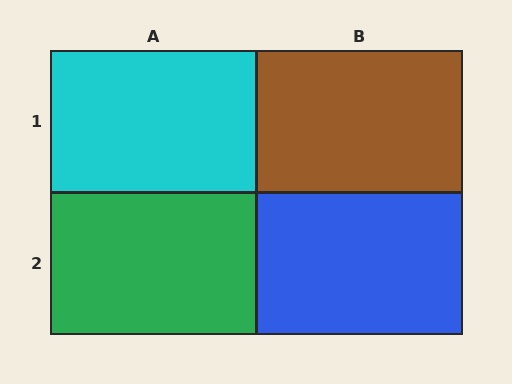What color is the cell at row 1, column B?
Brown.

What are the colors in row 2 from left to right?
Green, blue.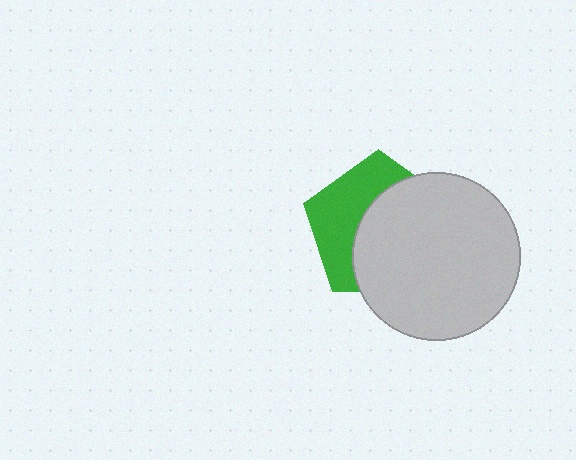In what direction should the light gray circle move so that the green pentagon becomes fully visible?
The light gray circle should move right. That is the shortest direction to clear the overlap and leave the green pentagon fully visible.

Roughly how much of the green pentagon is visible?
A small part of it is visible (roughly 42%).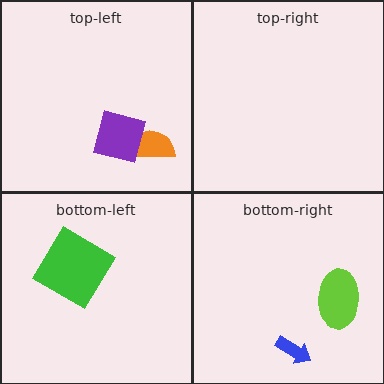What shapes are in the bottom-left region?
The green diamond.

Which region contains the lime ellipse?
The bottom-right region.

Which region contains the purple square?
The top-left region.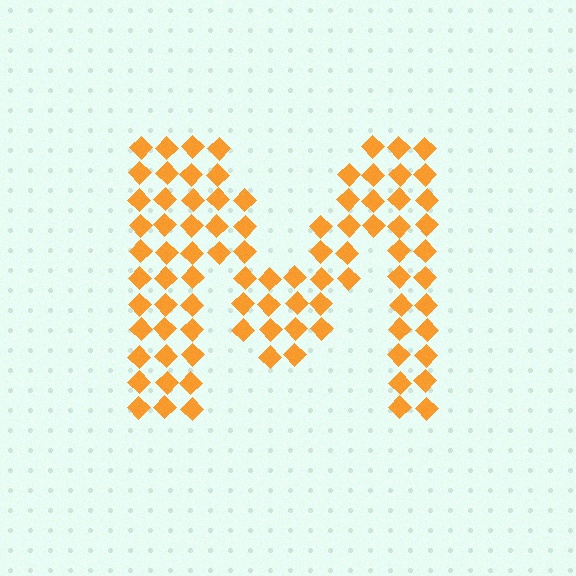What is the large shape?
The large shape is the letter M.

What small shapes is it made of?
It is made of small diamonds.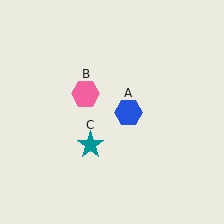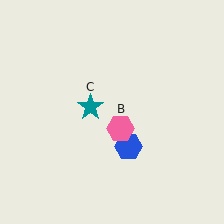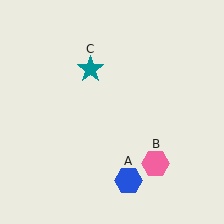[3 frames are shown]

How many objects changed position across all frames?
3 objects changed position: blue hexagon (object A), pink hexagon (object B), teal star (object C).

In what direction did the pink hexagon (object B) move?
The pink hexagon (object B) moved down and to the right.